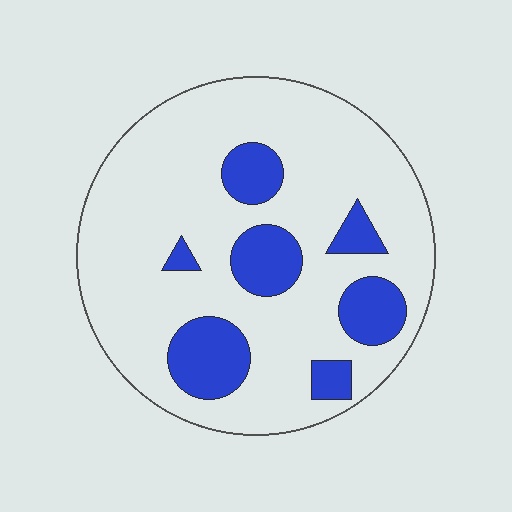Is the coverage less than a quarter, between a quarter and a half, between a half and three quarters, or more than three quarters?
Less than a quarter.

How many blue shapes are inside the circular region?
7.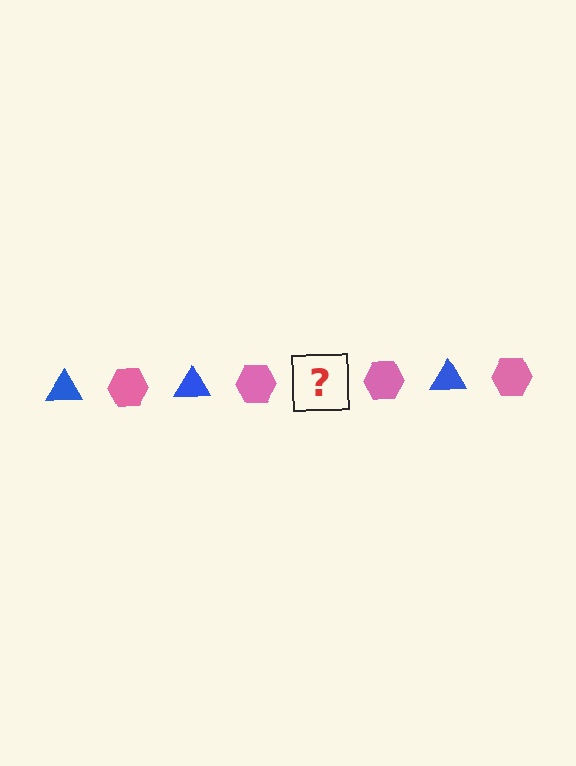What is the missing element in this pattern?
The missing element is a blue triangle.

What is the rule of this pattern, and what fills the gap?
The rule is that the pattern alternates between blue triangle and pink hexagon. The gap should be filled with a blue triangle.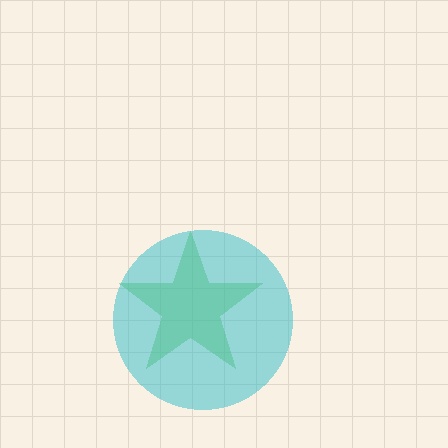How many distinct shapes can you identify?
There are 2 distinct shapes: a lime star, a cyan circle.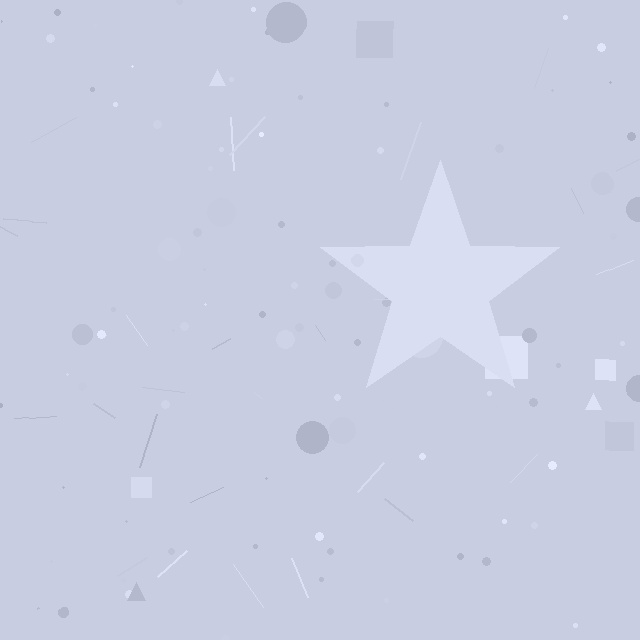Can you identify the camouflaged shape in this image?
The camouflaged shape is a star.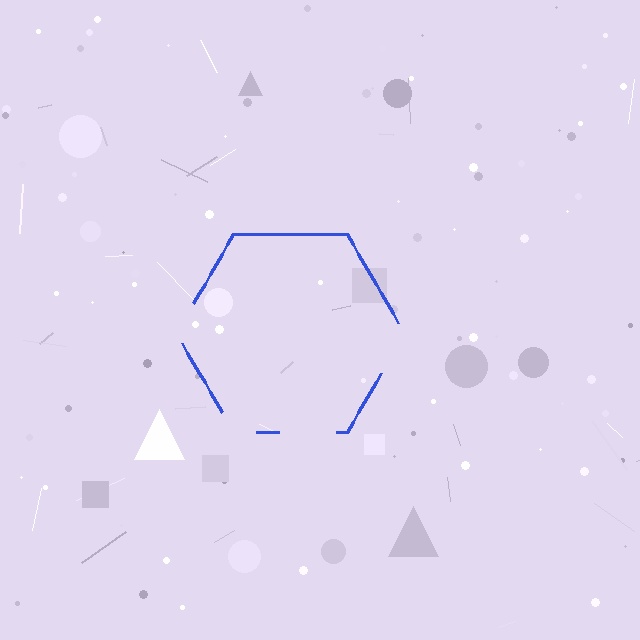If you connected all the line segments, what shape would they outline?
They would outline a hexagon.